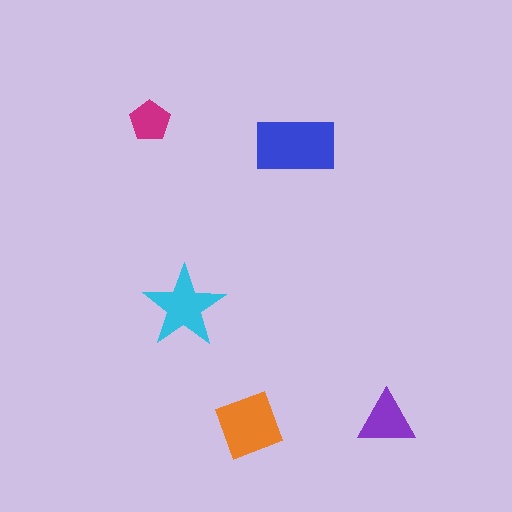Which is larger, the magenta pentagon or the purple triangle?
The purple triangle.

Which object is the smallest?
The magenta pentagon.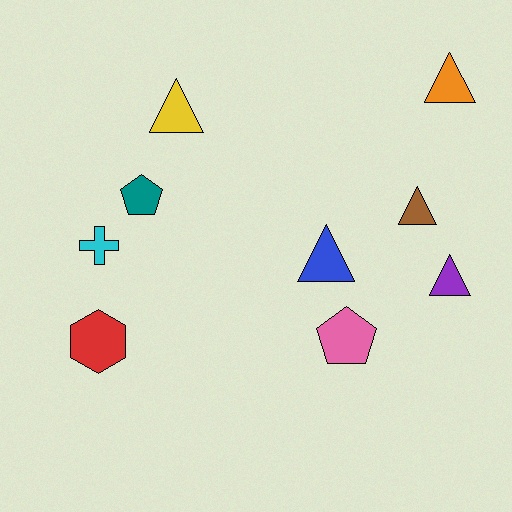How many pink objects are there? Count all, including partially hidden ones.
There is 1 pink object.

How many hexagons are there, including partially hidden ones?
There is 1 hexagon.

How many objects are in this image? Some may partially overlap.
There are 9 objects.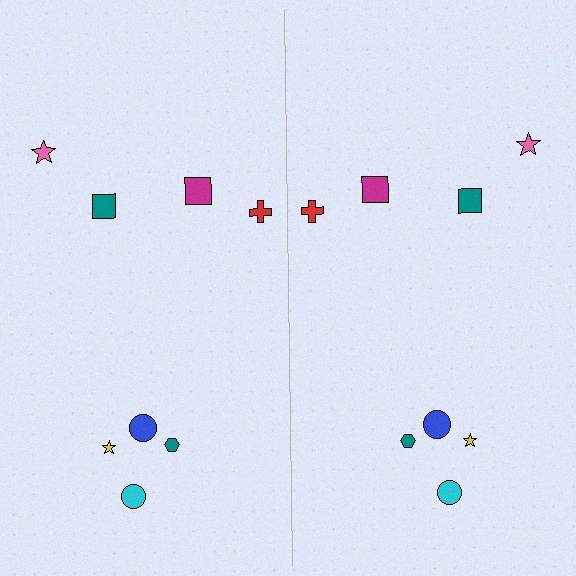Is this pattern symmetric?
Yes, this pattern has bilateral (reflection) symmetry.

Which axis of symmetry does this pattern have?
The pattern has a vertical axis of symmetry running through the center of the image.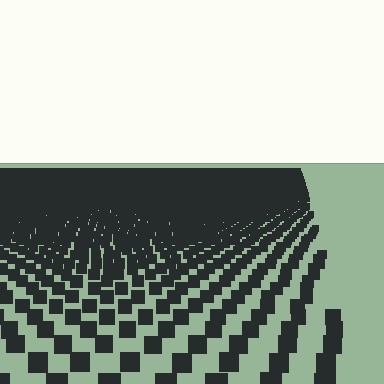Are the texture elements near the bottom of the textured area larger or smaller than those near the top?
Larger. Near the bottom, elements are closer to the viewer and appear at a bigger on-screen size.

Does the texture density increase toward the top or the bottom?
Density increases toward the top.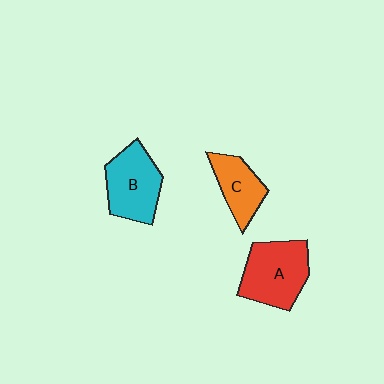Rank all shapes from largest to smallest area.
From largest to smallest: A (red), B (cyan), C (orange).